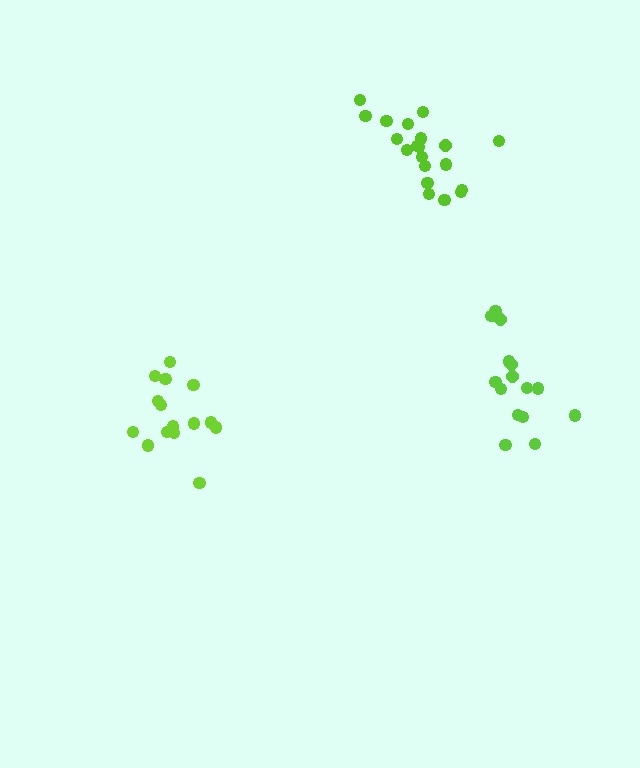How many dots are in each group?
Group 1: 15 dots, Group 2: 20 dots, Group 3: 15 dots (50 total).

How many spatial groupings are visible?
There are 3 spatial groupings.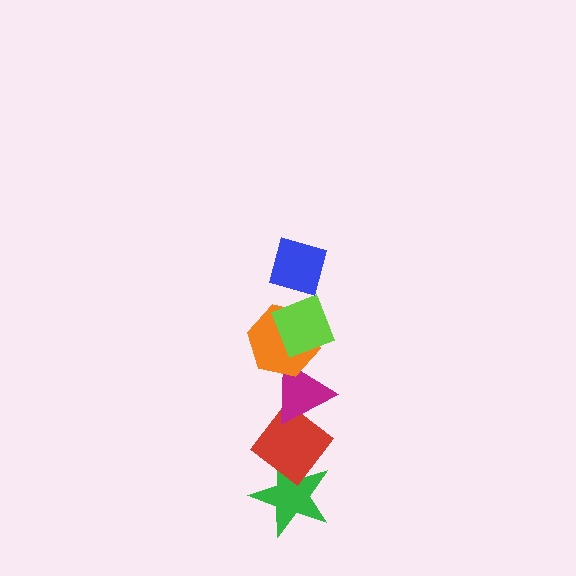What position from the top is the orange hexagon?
The orange hexagon is 3rd from the top.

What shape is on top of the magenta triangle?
The orange hexagon is on top of the magenta triangle.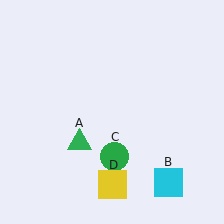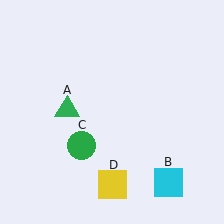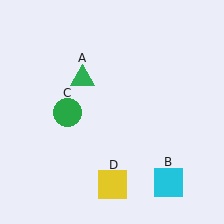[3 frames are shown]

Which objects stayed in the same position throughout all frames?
Cyan square (object B) and yellow square (object D) remained stationary.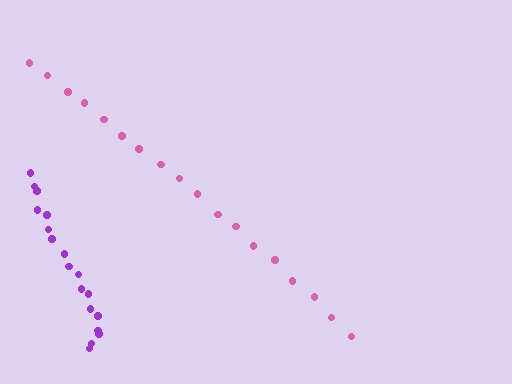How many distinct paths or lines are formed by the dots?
There are 2 distinct paths.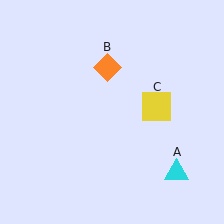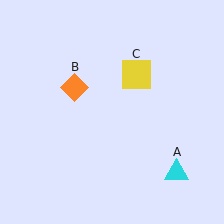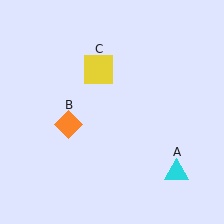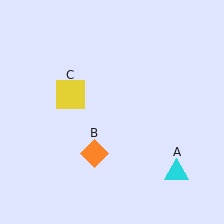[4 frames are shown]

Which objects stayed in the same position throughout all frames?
Cyan triangle (object A) remained stationary.